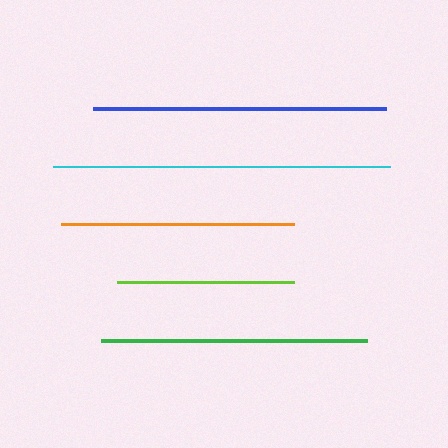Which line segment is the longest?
The cyan line is the longest at approximately 337 pixels.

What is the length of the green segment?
The green segment is approximately 266 pixels long.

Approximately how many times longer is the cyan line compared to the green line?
The cyan line is approximately 1.3 times the length of the green line.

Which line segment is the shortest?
The lime line is the shortest at approximately 177 pixels.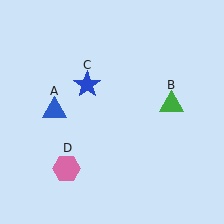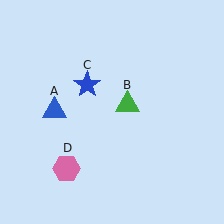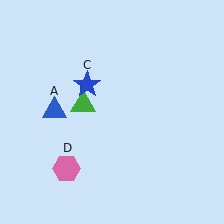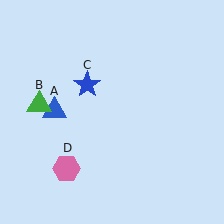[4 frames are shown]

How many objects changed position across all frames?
1 object changed position: green triangle (object B).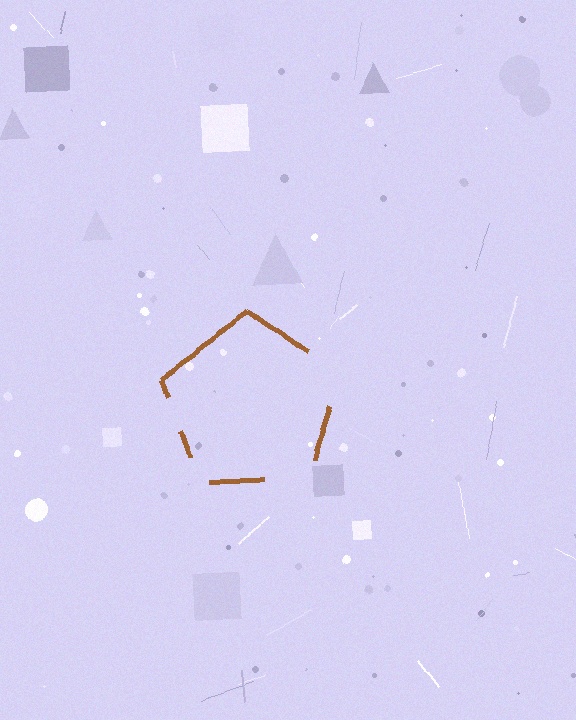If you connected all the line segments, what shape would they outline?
They would outline a pentagon.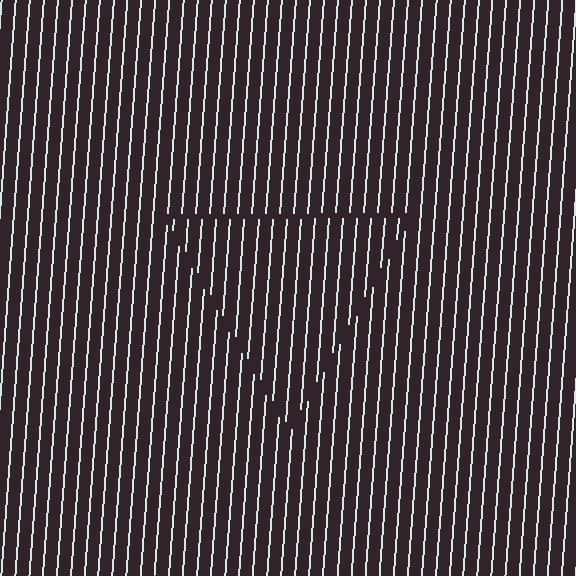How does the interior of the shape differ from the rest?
The interior of the shape contains the same grating, shifted by half a period — the contour is defined by the phase discontinuity where line-ends from the inner and outer gratings abut.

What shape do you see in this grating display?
An illusory triangle. The interior of the shape contains the same grating, shifted by half a period — the contour is defined by the phase discontinuity where line-ends from the inner and outer gratings abut.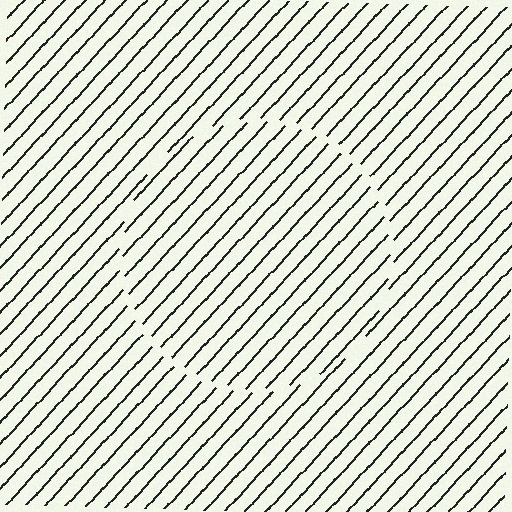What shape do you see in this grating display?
An illusory circle. The interior of the shape contains the same grating, shifted by half a period — the contour is defined by the phase discontinuity where line-ends from the inner and outer gratings abut.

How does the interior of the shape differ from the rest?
The interior of the shape contains the same grating, shifted by half a period — the contour is defined by the phase discontinuity where line-ends from the inner and outer gratings abut.